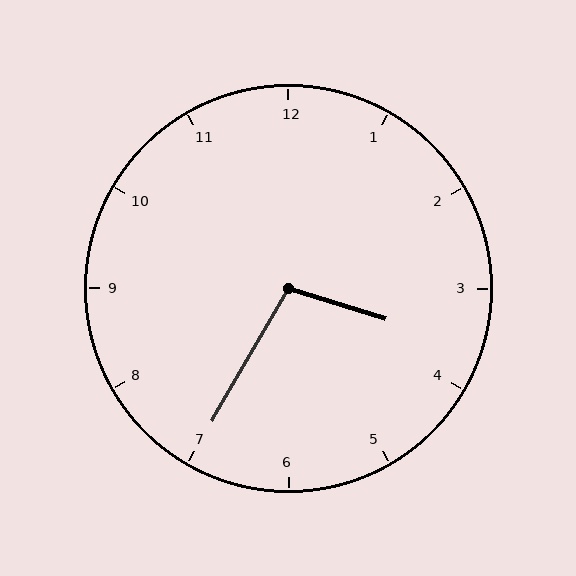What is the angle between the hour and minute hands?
Approximately 102 degrees.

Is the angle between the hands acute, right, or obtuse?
It is obtuse.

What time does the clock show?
3:35.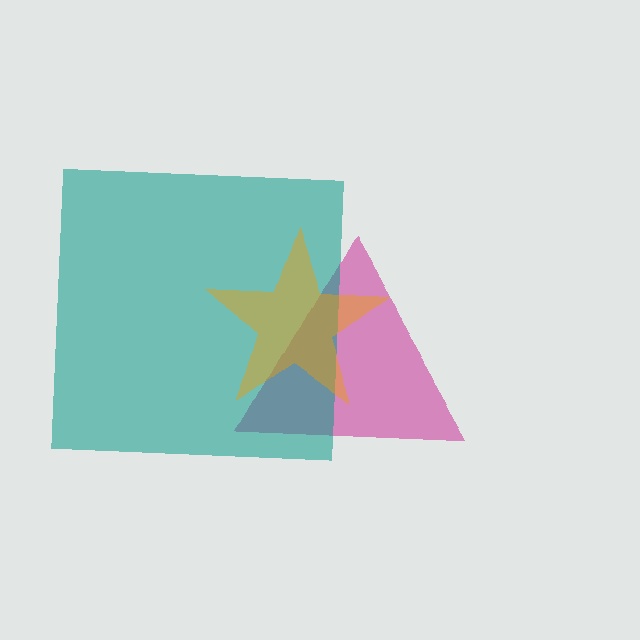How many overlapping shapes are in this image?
There are 3 overlapping shapes in the image.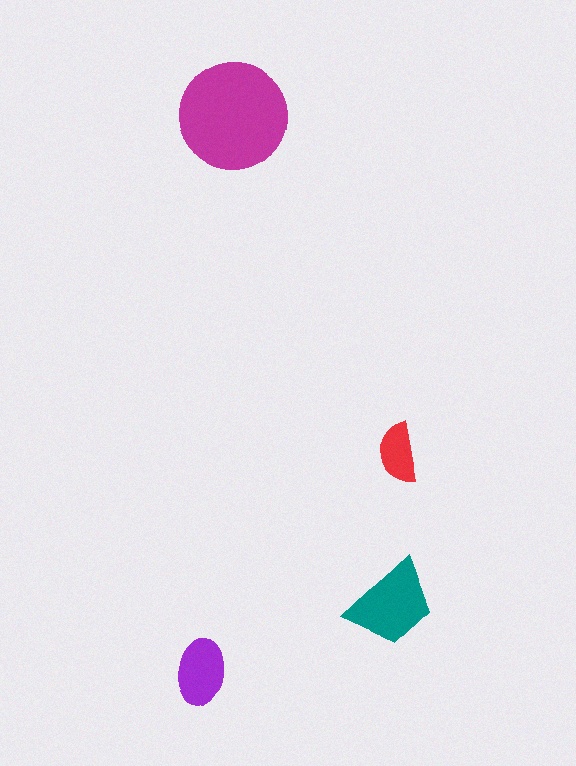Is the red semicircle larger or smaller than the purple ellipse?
Smaller.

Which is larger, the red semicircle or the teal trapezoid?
The teal trapezoid.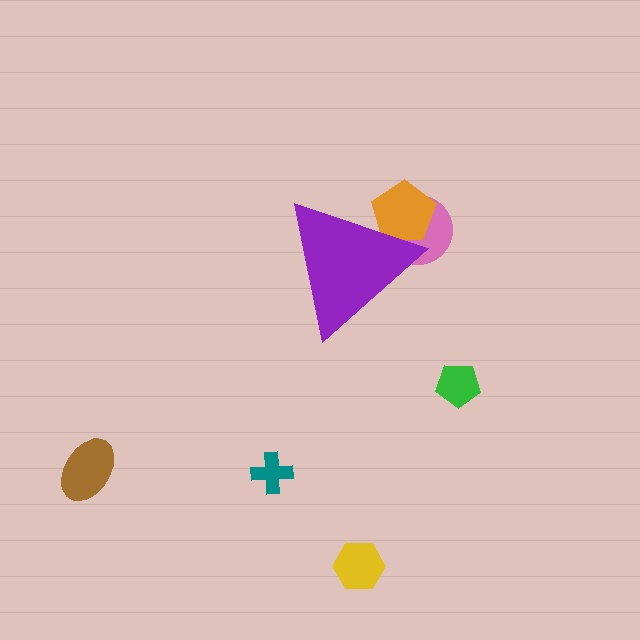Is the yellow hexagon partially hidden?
No, the yellow hexagon is fully visible.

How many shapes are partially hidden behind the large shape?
2 shapes are partially hidden.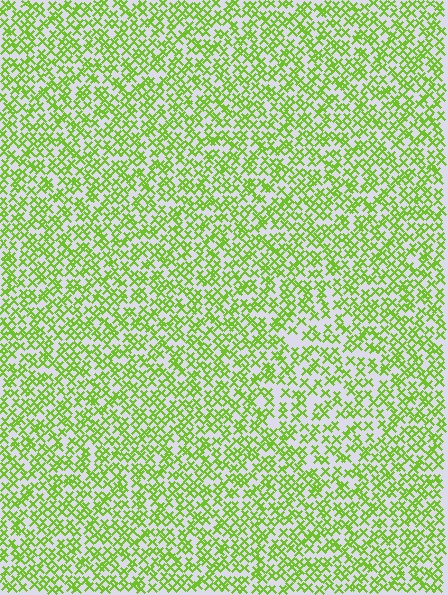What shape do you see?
I see a diamond.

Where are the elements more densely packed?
The elements are more densely packed outside the diamond boundary.